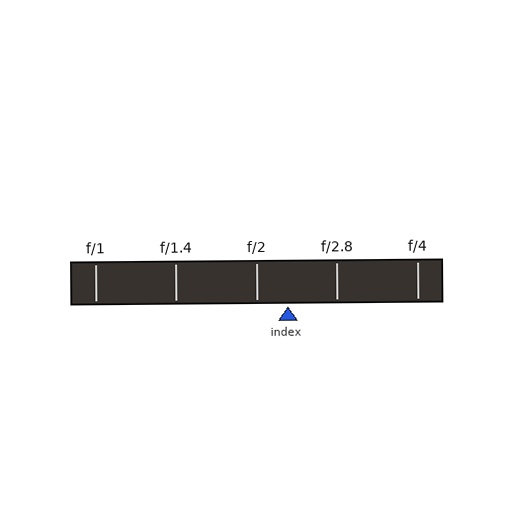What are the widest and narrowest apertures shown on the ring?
The widest aperture shown is f/1 and the narrowest is f/4.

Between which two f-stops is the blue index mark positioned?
The index mark is between f/2 and f/2.8.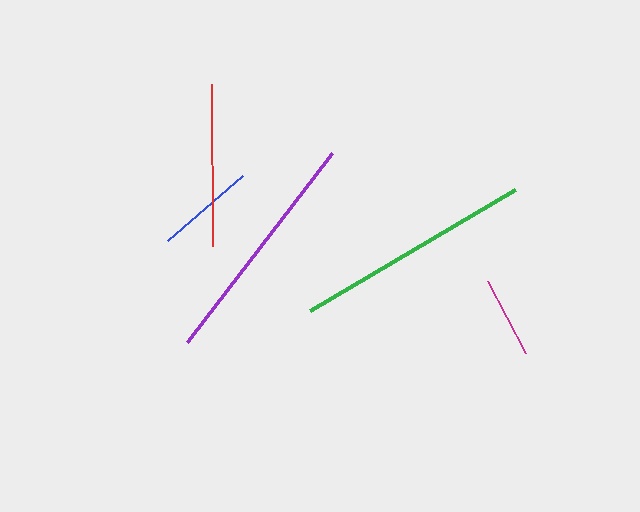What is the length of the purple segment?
The purple segment is approximately 238 pixels long.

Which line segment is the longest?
The purple line is the longest at approximately 238 pixels.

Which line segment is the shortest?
The magenta line is the shortest at approximately 81 pixels.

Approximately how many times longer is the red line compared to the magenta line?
The red line is approximately 2.0 times the length of the magenta line.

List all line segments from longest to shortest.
From longest to shortest: purple, green, red, blue, magenta.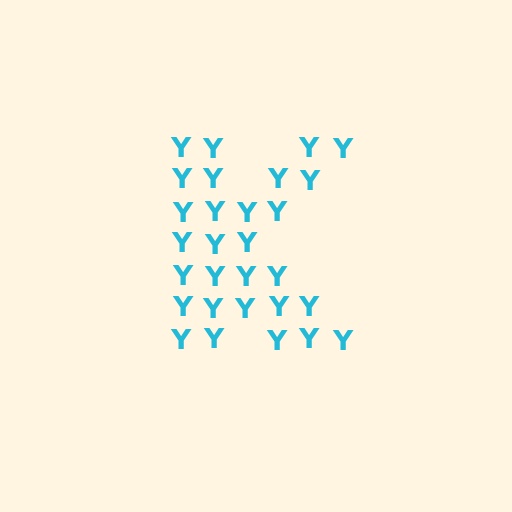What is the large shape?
The large shape is the letter K.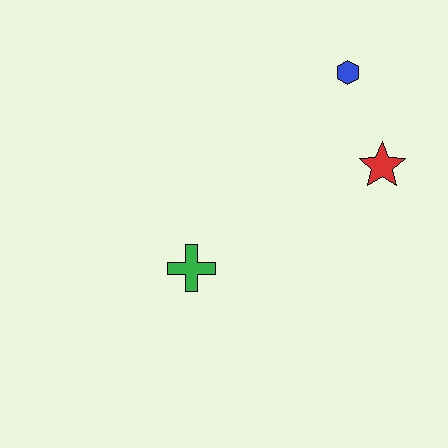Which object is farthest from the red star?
The green cross is farthest from the red star.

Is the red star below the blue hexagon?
Yes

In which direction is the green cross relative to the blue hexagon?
The green cross is below the blue hexagon.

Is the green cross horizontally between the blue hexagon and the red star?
No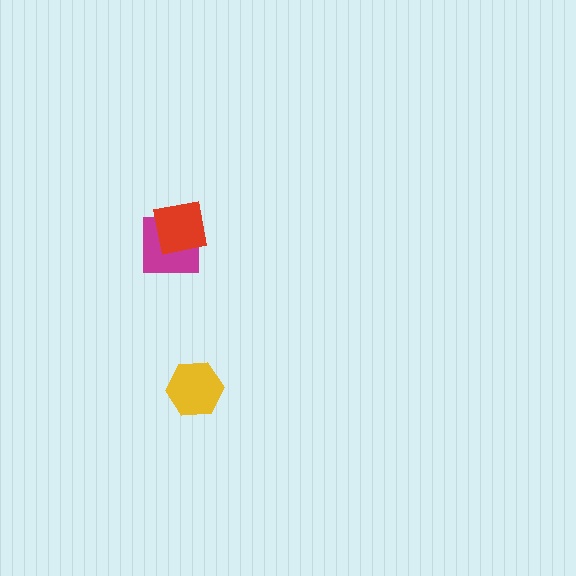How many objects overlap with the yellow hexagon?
0 objects overlap with the yellow hexagon.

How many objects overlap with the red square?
1 object overlaps with the red square.